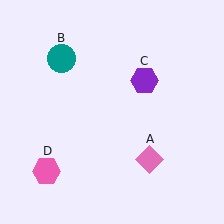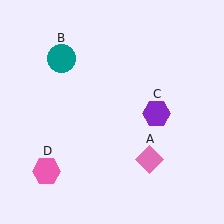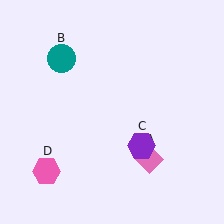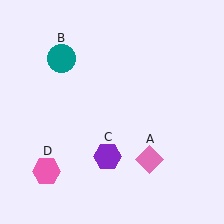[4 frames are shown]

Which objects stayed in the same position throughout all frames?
Pink diamond (object A) and teal circle (object B) and pink hexagon (object D) remained stationary.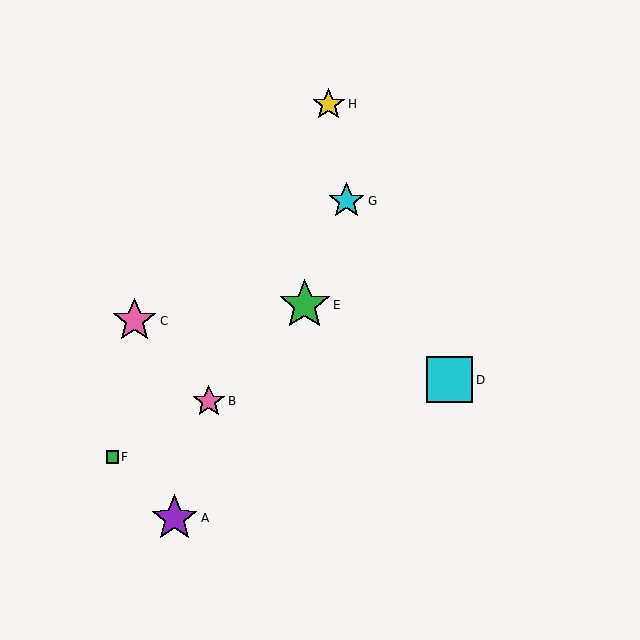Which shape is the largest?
The green star (labeled E) is the largest.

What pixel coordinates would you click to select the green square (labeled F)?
Click at (112, 457) to select the green square F.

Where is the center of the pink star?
The center of the pink star is at (209, 401).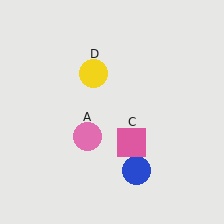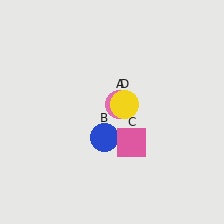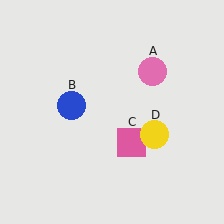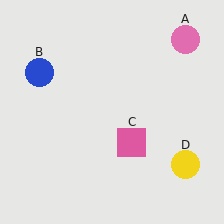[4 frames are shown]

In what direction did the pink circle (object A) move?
The pink circle (object A) moved up and to the right.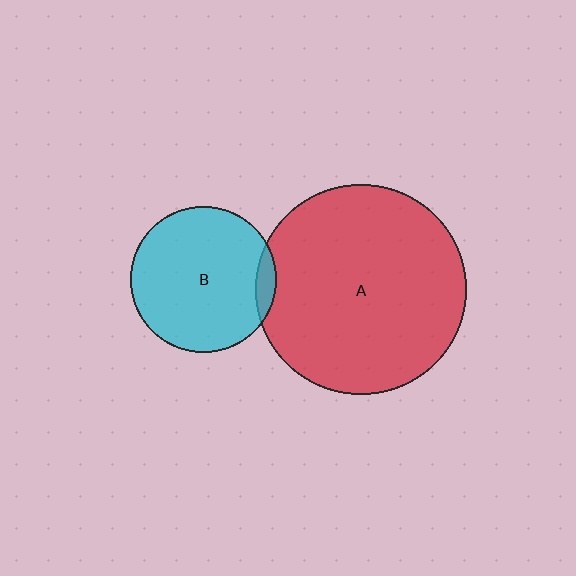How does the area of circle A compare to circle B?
Approximately 2.1 times.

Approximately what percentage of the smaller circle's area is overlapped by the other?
Approximately 5%.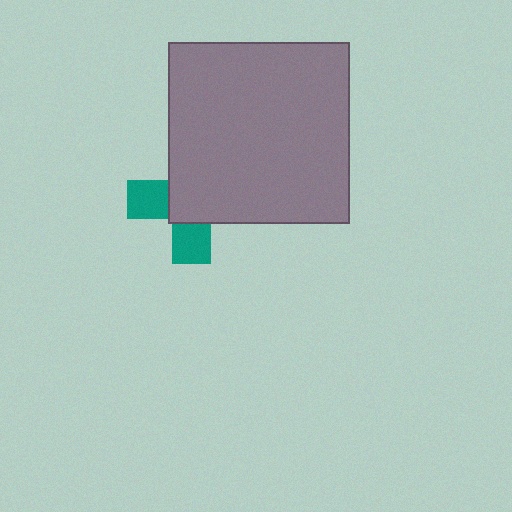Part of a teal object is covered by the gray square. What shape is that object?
It is a cross.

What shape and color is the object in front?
The object in front is a gray square.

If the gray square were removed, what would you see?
You would see the complete teal cross.